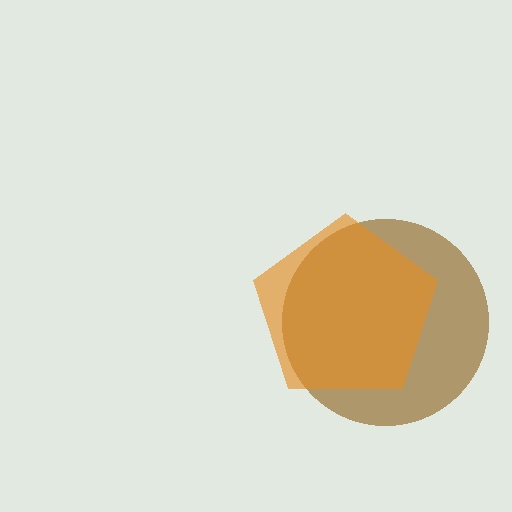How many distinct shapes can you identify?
There are 2 distinct shapes: a brown circle, an orange pentagon.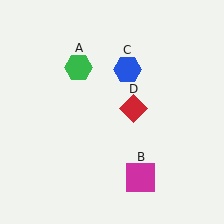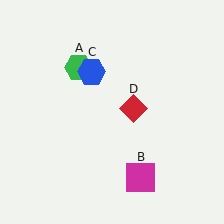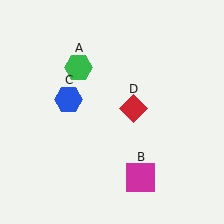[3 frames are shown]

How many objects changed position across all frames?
1 object changed position: blue hexagon (object C).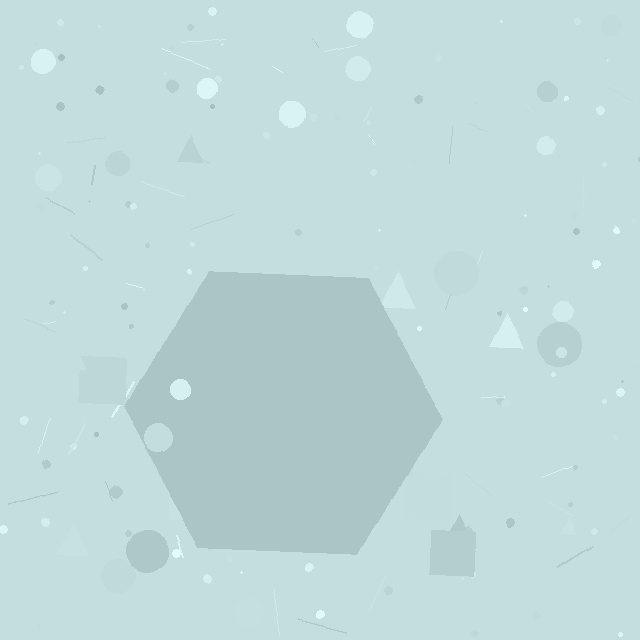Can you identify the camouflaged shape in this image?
The camouflaged shape is a hexagon.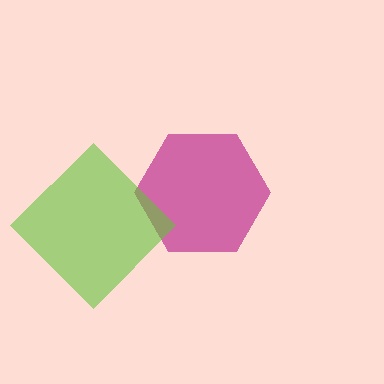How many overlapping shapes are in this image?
There are 2 overlapping shapes in the image.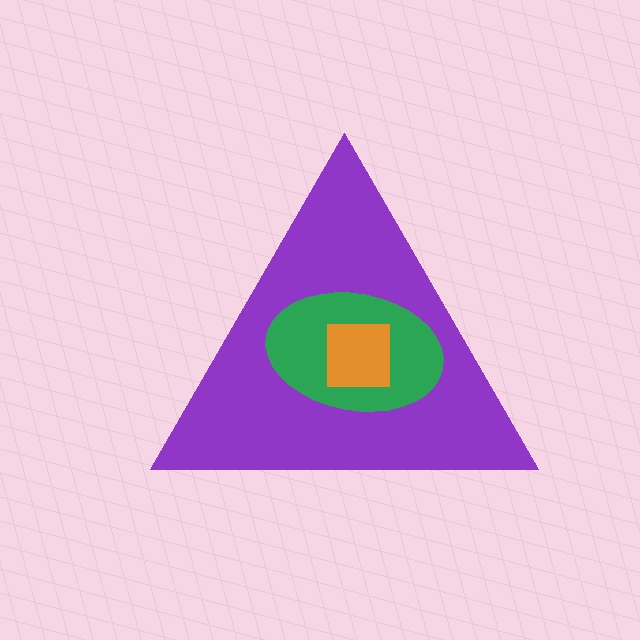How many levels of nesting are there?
3.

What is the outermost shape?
The purple triangle.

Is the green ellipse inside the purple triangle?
Yes.